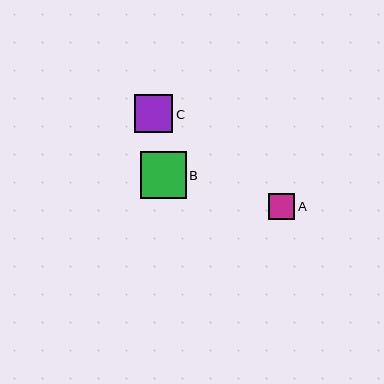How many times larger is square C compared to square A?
Square C is approximately 1.5 times the size of square A.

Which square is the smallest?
Square A is the smallest with a size of approximately 26 pixels.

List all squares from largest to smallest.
From largest to smallest: B, C, A.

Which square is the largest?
Square B is the largest with a size of approximately 46 pixels.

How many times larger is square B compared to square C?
Square B is approximately 1.2 times the size of square C.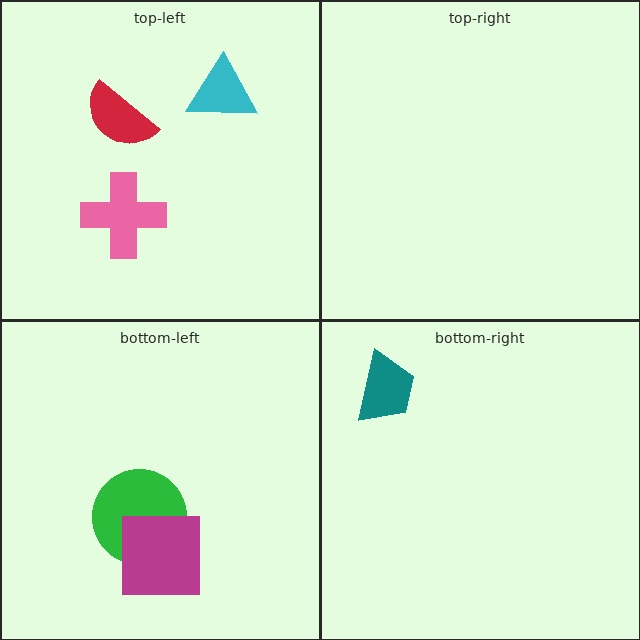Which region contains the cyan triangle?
The top-left region.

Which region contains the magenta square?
The bottom-left region.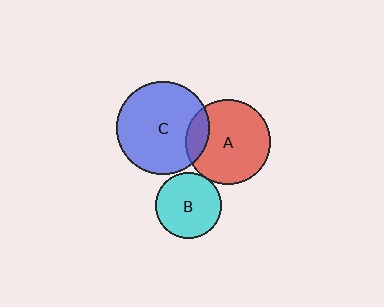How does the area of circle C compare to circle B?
Approximately 2.0 times.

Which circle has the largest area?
Circle C (blue).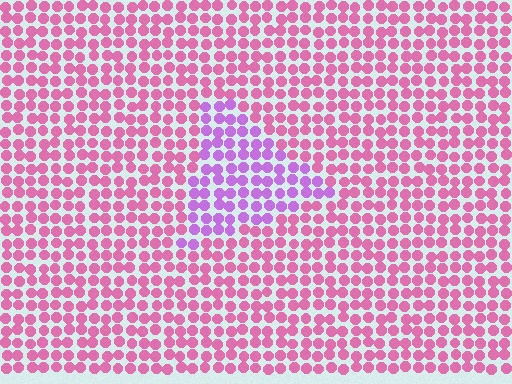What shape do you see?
I see a triangle.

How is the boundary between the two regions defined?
The boundary is defined purely by a slight shift in hue (about 41 degrees). Spacing, size, and orientation are identical on both sides.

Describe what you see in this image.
The image is filled with small pink elements in a uniform arrangement. A triangle-shaped region is visible where the elements are tinted to a slightly different hue, forming a subtle color boundary.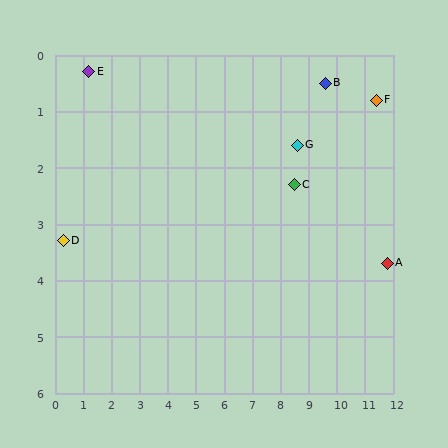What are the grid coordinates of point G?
Point G is at approximately (8.6, 1.6).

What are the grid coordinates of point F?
Point F is at approximately (11.4, 0.8).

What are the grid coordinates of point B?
Point B is at approximately (9.6, 0.5).